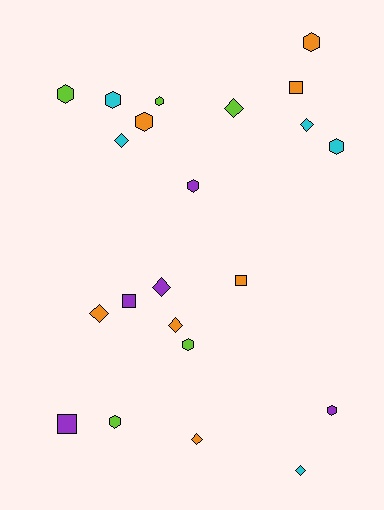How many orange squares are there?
There are 2 orange squares.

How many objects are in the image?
There are 22 objects.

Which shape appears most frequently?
Hexagon, with 10 objects.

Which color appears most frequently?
Orange, with 7 objects.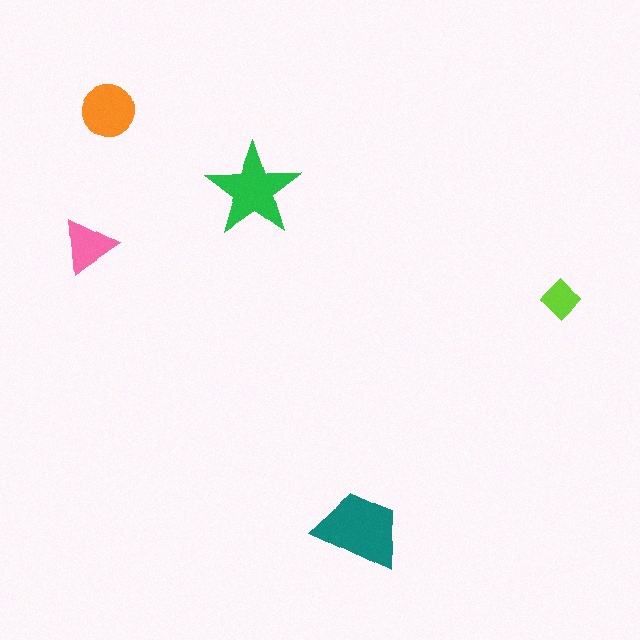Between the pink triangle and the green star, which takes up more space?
The green star.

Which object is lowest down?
The teal trapezoid is bottommost.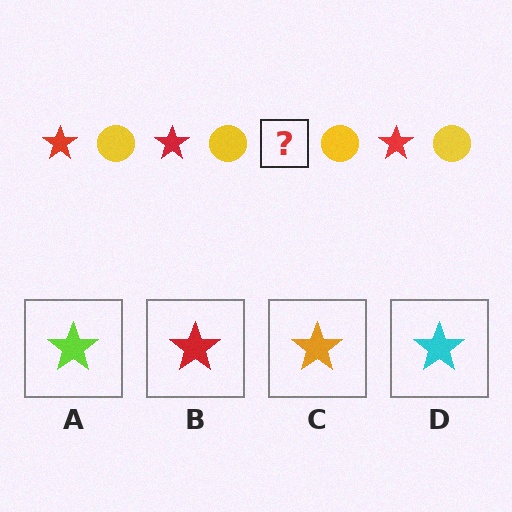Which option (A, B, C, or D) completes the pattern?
B.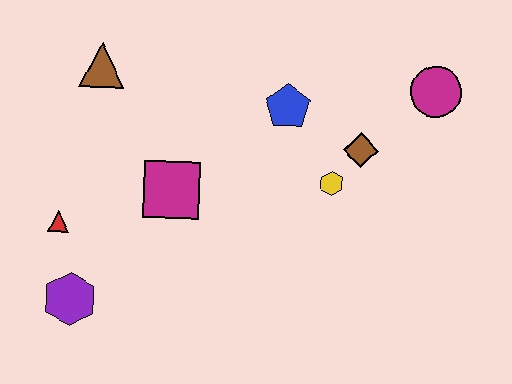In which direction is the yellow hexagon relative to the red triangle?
The yellow hexagon is to the right of the red triangle.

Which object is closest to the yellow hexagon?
The brown diamond is closest to the yellow hexagon.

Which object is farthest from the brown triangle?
The magenta circle is farthest from the brown triangle.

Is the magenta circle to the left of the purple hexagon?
No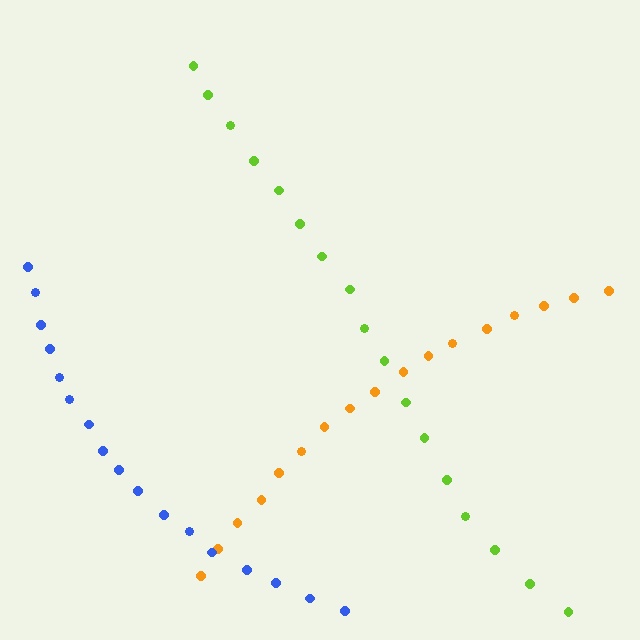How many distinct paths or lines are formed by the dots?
There are 3 distinct paths.